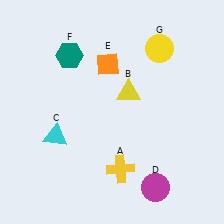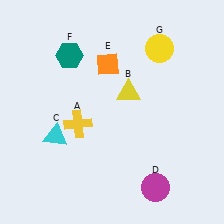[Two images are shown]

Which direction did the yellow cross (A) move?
The yellow cross (A) moved up.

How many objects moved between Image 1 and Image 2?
1 object moved between the two images.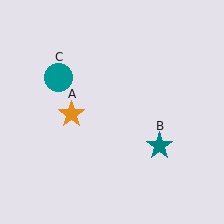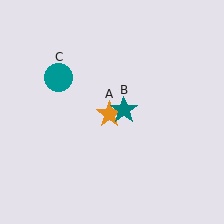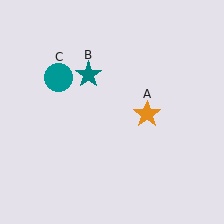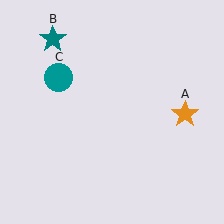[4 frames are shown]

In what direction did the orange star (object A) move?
The orange star (object A) moved right.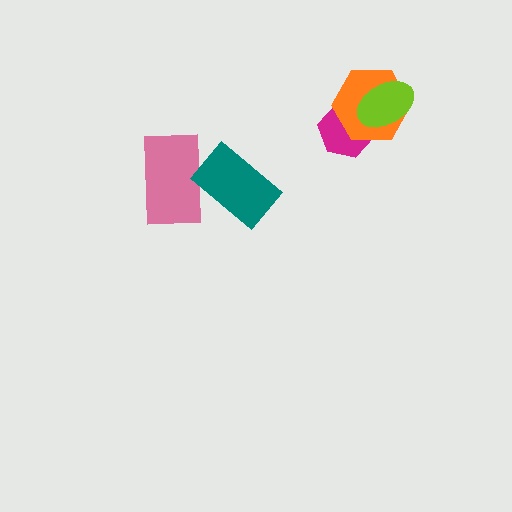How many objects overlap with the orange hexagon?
2 objects overlap with the orange hexagon.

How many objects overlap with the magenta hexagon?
2 objects overlap with the magenta hexagon.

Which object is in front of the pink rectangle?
The teal rectangle is in front of the pink rectangle.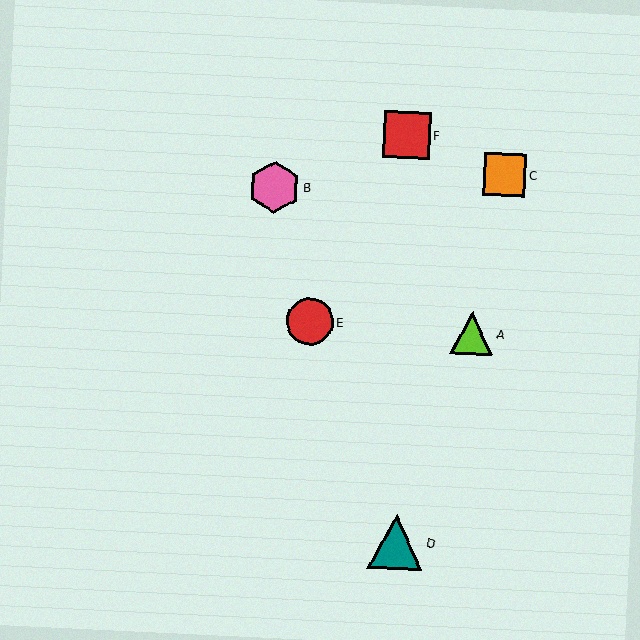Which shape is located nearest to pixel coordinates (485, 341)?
The lime triangle (labeled A) at (472, 334) is nearest to that location.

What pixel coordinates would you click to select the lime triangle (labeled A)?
Click at (472, 334) to select the lime triangle A.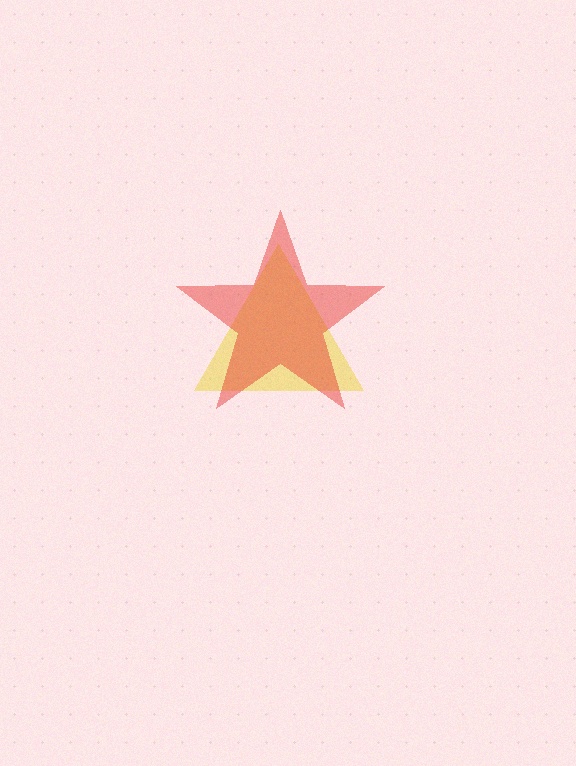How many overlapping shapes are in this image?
There are 2 overlapping shapes in the image.